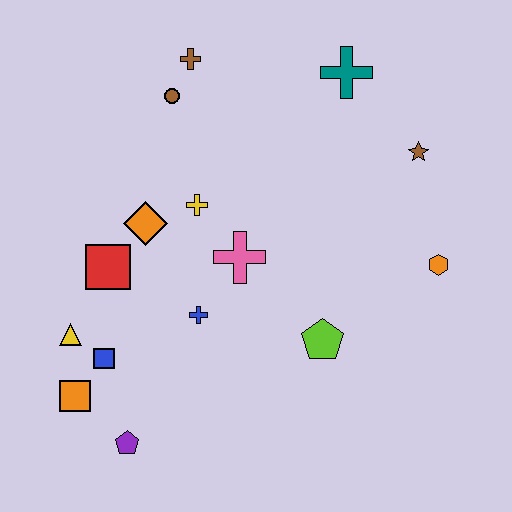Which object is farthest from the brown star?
The orange square is farthest from the brown star.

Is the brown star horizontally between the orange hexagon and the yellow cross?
Yes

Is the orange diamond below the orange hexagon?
No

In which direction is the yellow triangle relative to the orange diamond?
The yellow triangle is below the orange diamond.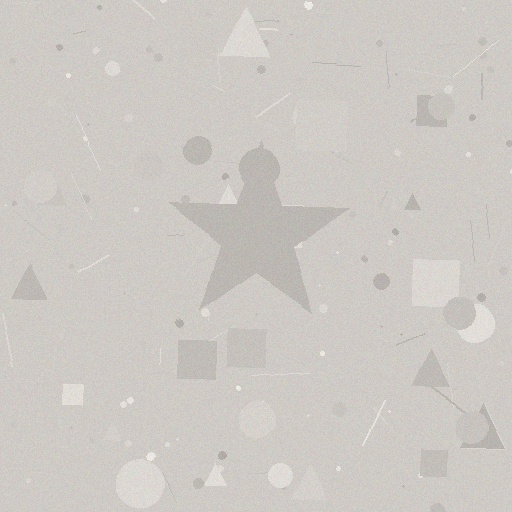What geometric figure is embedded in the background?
A star is embedded in the background.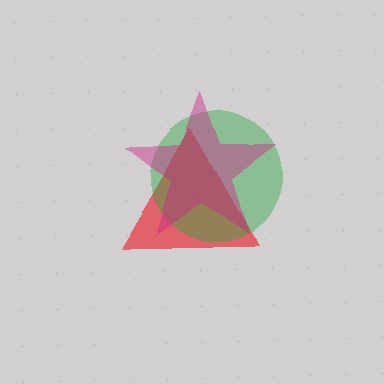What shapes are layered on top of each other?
The layered shapes are: a red triangle, a green circle, a magenta star.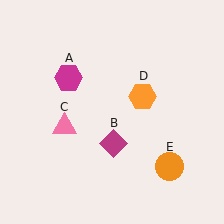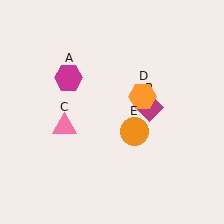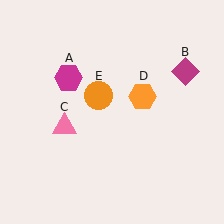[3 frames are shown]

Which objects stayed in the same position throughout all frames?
Magenta hexagon (object A) and pink triangle (object C) and orange hexagon (object D) remained stationary.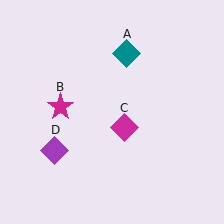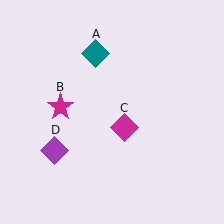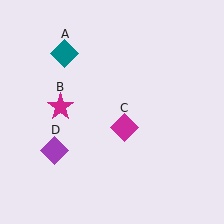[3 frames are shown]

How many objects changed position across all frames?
1 object changed position: teal diamond (object A).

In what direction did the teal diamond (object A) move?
The teal diamond (object A) moved left.